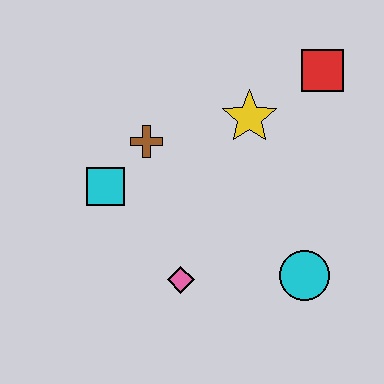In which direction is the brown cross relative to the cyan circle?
The brown cross is to the left of the cyan circle.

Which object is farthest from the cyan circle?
The cyan square is farthest from the cyan circle.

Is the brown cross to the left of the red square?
Yes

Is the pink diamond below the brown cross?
Yes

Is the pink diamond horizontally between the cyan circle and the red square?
No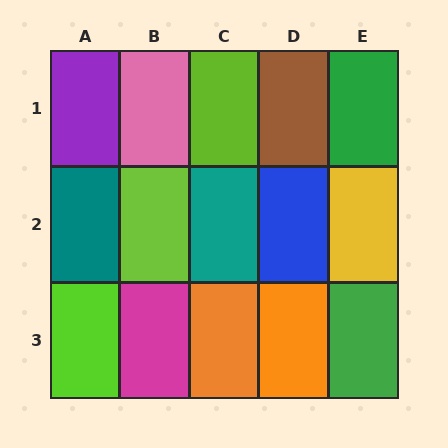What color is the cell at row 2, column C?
Teal.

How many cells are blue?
1 cell is blue.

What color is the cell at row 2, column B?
Lime.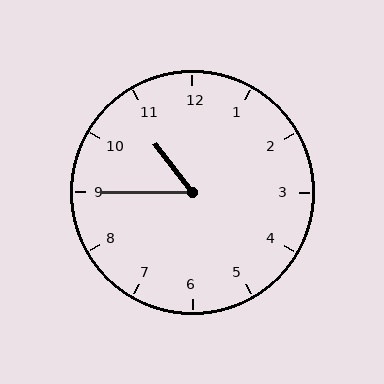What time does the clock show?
10:45.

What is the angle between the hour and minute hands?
Approximately 52 degrees.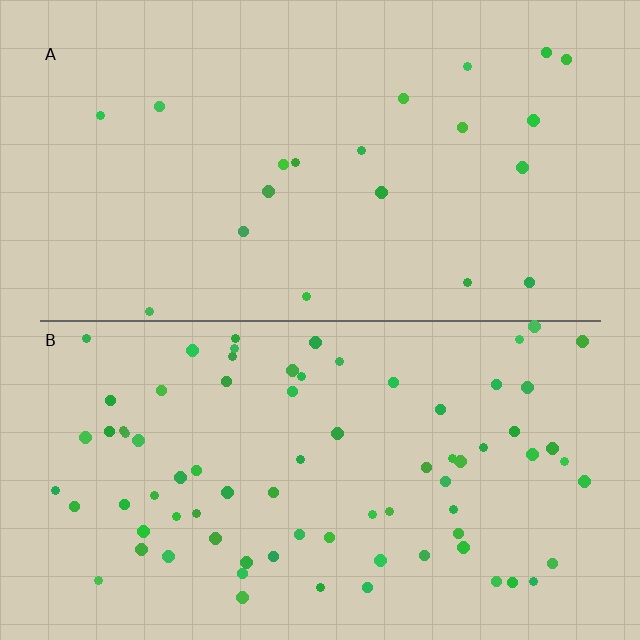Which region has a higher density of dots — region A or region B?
B (the bottom).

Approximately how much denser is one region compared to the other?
Approximately 3.8× — region B over region A.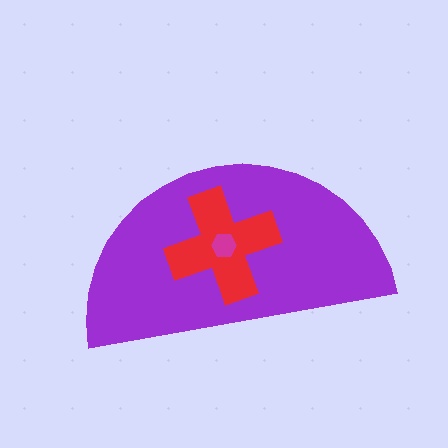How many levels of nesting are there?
3.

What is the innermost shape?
The magenta hexagon.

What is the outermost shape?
The purple semicircle.